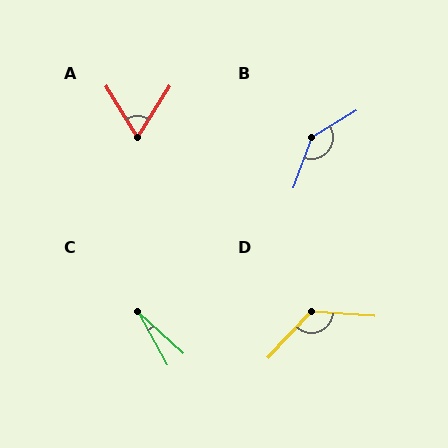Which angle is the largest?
B, at approximately 141 degrees.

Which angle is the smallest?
C, at approximately 18 degrees.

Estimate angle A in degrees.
Approximately 63 degrees.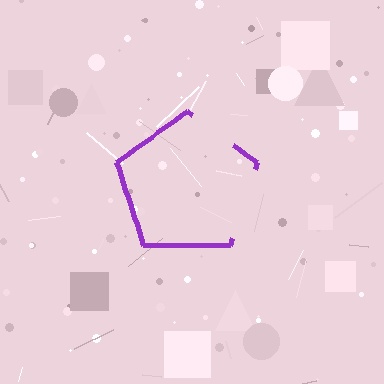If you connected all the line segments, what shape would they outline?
They would outline a pentagon.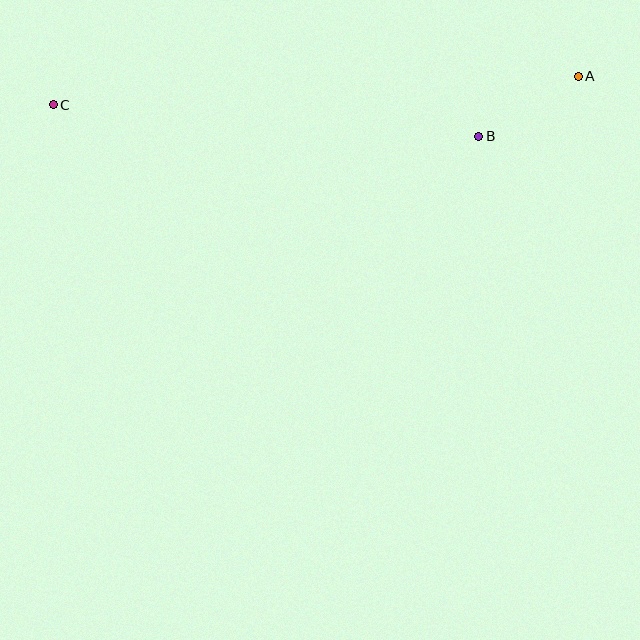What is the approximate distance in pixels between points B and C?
The distance between B and C is approximately 427 pixels.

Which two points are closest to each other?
Points A and B are closest to each other.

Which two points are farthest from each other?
Points A and C are farthest from each other.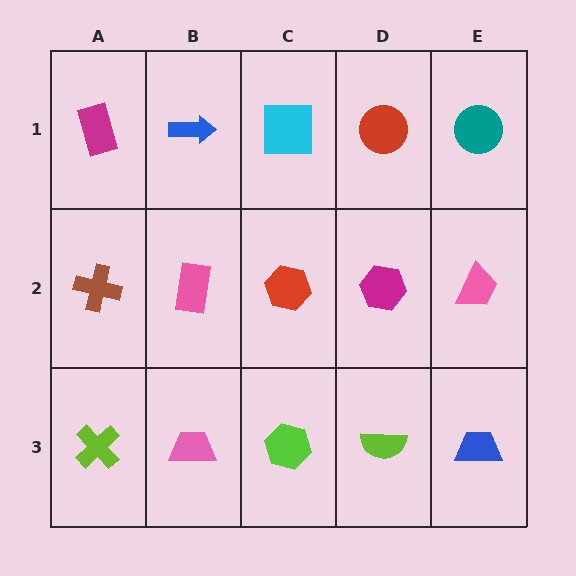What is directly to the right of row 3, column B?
A lime hexagon.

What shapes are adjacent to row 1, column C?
A red hexagon (row 2, column C), a blue arrow (row 1, column B), a red circle (row 1, column D).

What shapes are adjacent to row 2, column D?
A red circle (row 1, column D), a lime semicircle (row 3, column D), a red hexagon (row 2, column C), a pink trapezoid (row 2, column E).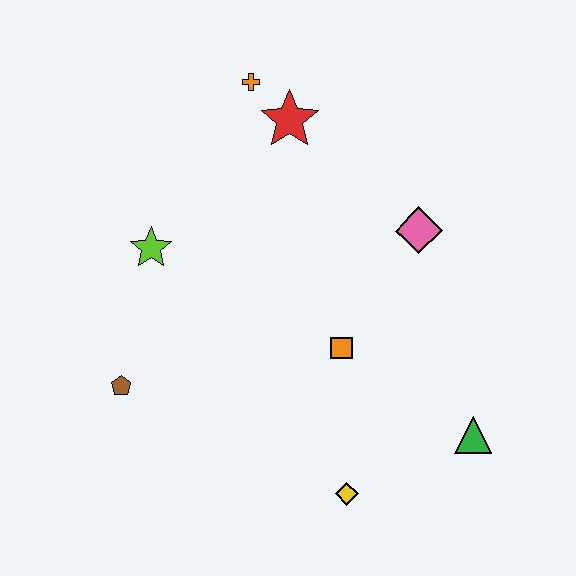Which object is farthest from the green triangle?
The orange cross is farthest from the green triangle.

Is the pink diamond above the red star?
No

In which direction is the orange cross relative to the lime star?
The orange cross is above the lime star.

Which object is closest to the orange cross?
The red star is closest to the orange cross.